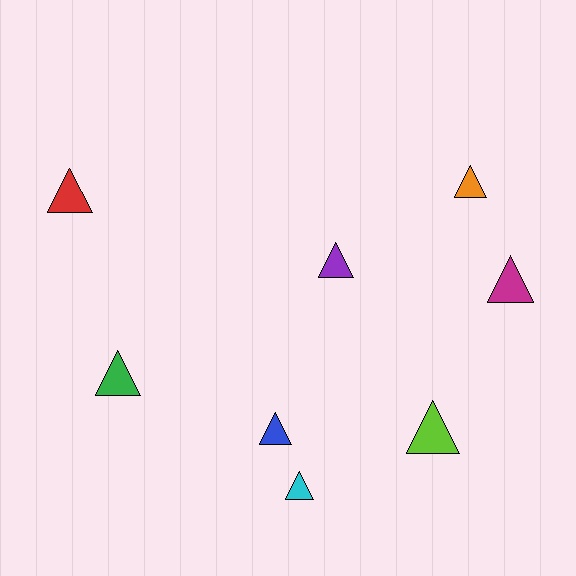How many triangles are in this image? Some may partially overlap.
There are 8 triangles.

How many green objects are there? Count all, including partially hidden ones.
There is 1 green object.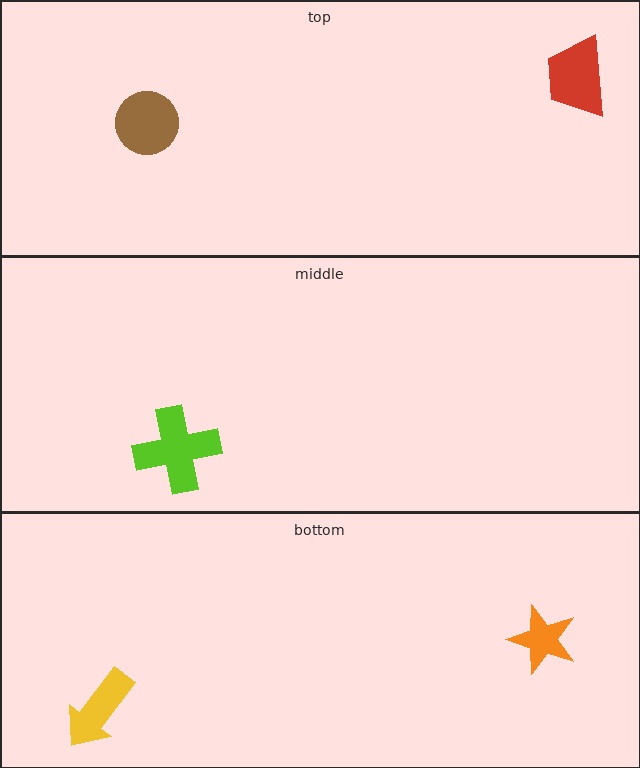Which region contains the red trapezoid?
The top region.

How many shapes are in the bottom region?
2.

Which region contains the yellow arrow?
The bottom region.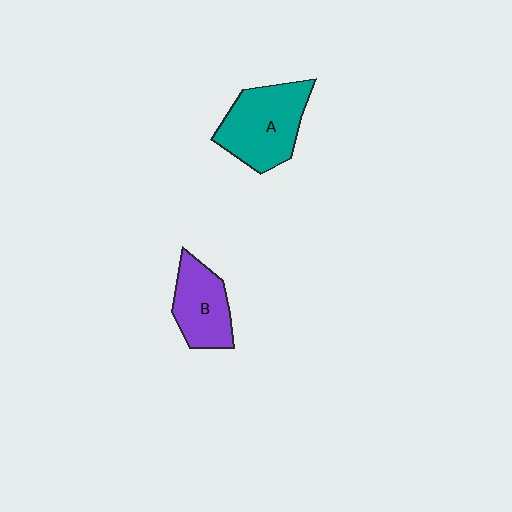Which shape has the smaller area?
Shape B (purple).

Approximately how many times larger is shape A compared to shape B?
Approximately 1.4 times.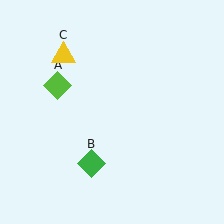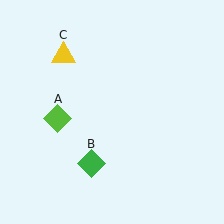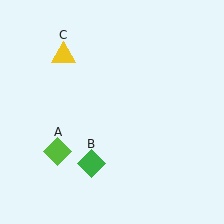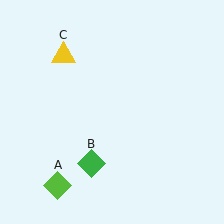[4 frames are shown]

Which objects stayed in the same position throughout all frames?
Green diamond (object B) and yellow triangle (object C) remained stationary.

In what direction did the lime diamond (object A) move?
The lime diamond (object A) moved down.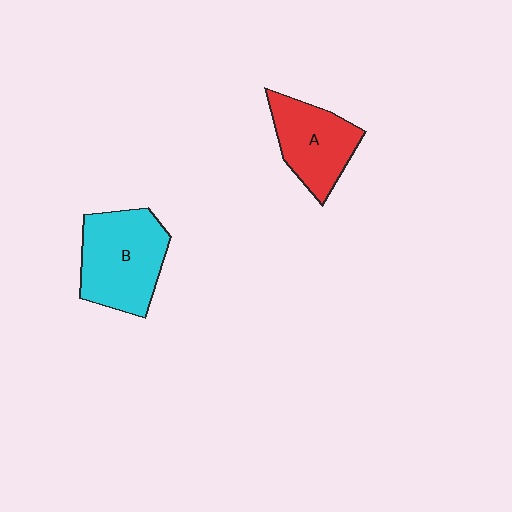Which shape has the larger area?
Shape B (cyan).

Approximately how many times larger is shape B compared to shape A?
Approximately 1.3 times.